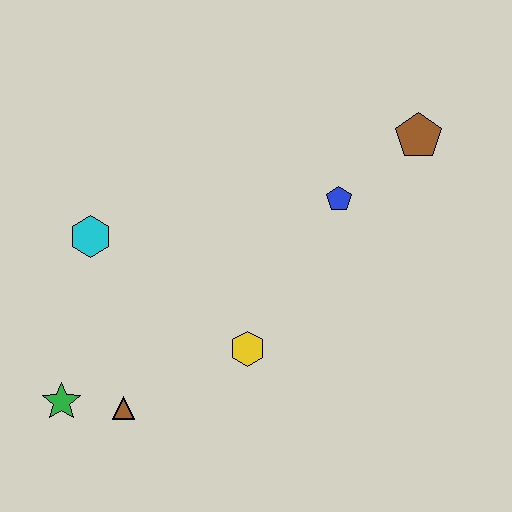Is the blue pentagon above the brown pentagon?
No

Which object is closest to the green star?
The brown triangle is closest to the green star.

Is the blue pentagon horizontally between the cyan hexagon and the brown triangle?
No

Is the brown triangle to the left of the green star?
No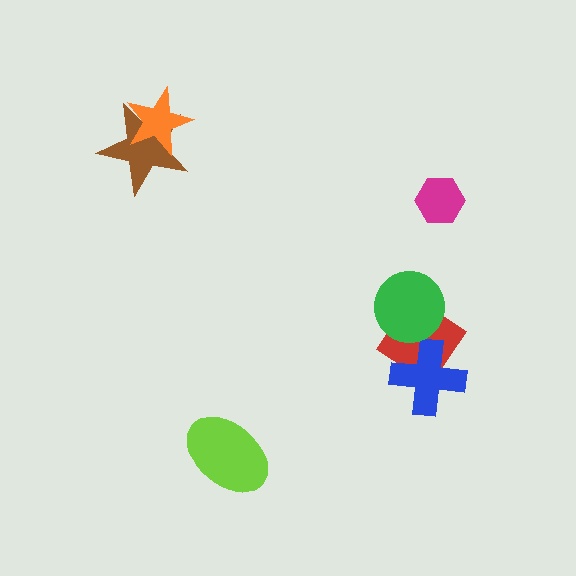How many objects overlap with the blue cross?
1 object overlaps with the blue cross.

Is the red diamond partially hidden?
Yes, it is partially covered by another shape.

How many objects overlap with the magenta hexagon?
0 objects overlap with the magenta hexagon.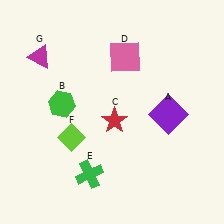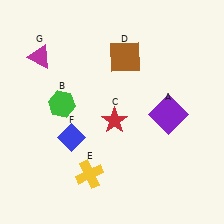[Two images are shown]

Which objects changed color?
D changed from pink to brown. E changed from green to yellow. F changed from lime to blue.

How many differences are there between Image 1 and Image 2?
There are 3 differences between the two images.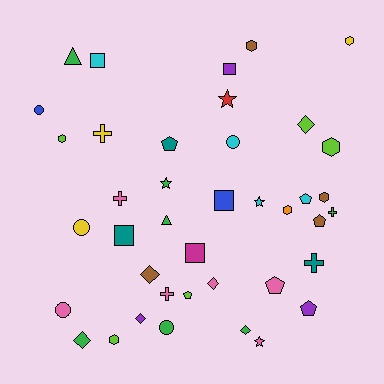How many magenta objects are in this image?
There is 1 magenta object.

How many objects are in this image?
There are 40 objects.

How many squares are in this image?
There are 5 squares.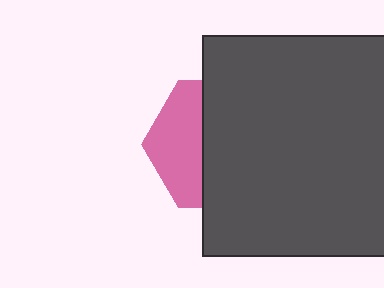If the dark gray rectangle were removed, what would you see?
You would see the complete pink hexagon.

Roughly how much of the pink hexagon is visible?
A small part of it is visible (roughly 38%).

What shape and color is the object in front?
The object in front is a dark gray rectangle.